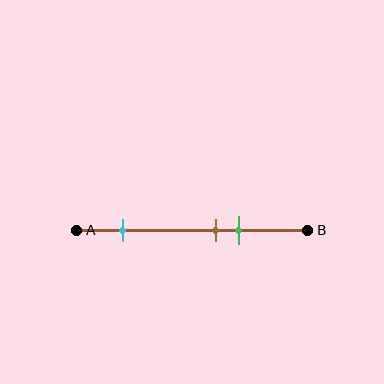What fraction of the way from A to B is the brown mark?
The brown mark is approximately 60% (0.6) of the way from A to B.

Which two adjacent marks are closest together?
The brown and green marks are the closest adjacent pair.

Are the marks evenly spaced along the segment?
No, the marks are not evenly spaced.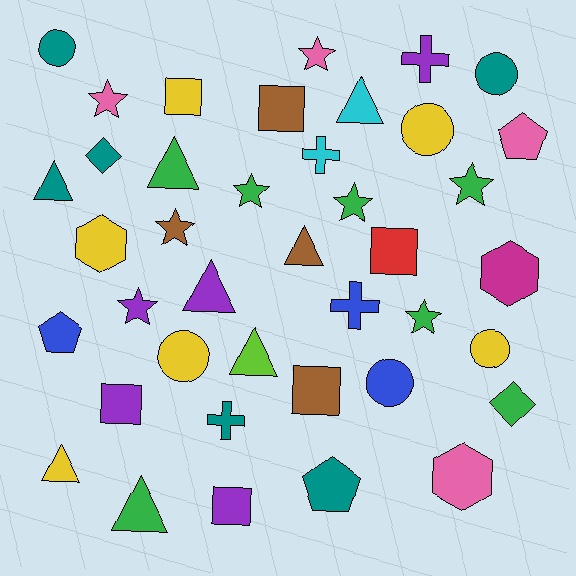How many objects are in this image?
There are 40 objects.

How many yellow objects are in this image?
There are 6 yellow objects.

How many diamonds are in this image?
There are 2 diamonds.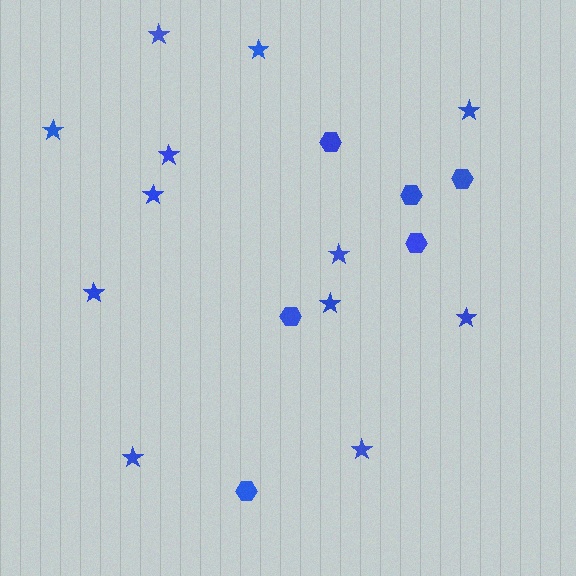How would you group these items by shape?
There are 2 groups: one group of stars (12) and one group of hexagons (6).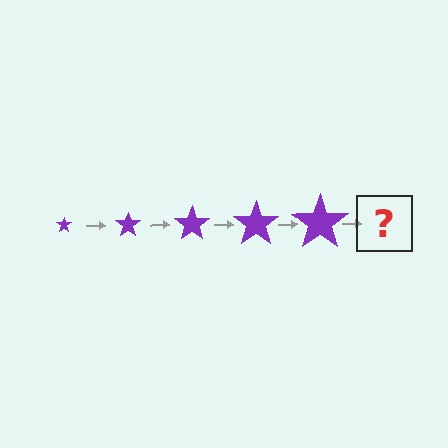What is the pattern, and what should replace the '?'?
The pattern is that the star gets progressively larger each step. The '?' should be a purple star, larger than the previous one.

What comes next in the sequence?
The next element should be a purple star, larger than the previous one.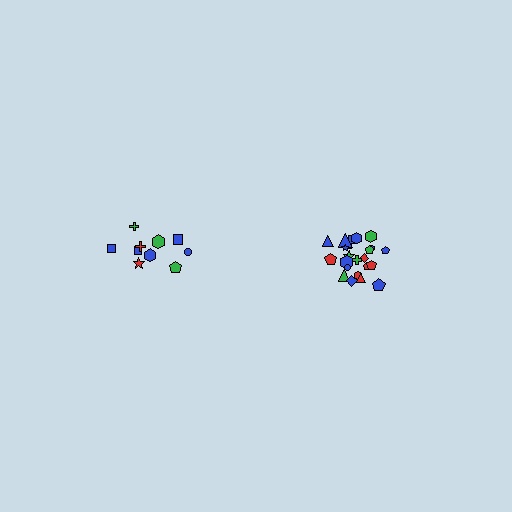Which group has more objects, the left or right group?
The right group.